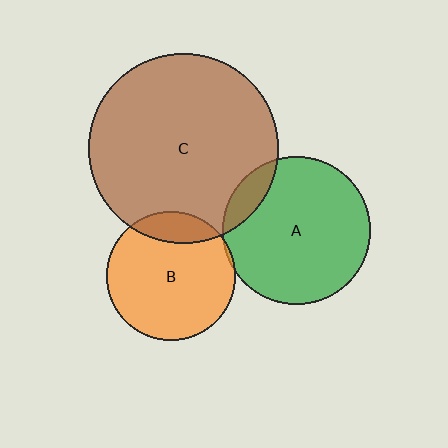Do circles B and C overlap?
Yes.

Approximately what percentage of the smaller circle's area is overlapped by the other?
Approximately 15%.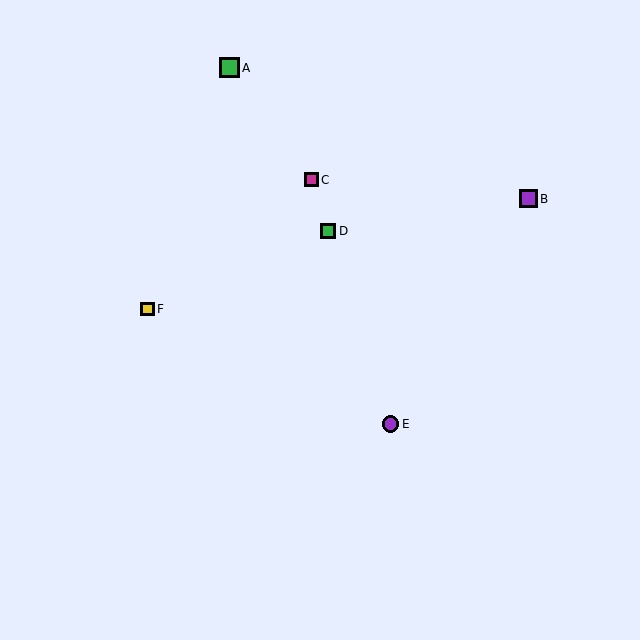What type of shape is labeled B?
Shape B is a purple square.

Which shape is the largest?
The green square (labeled A) is the largest.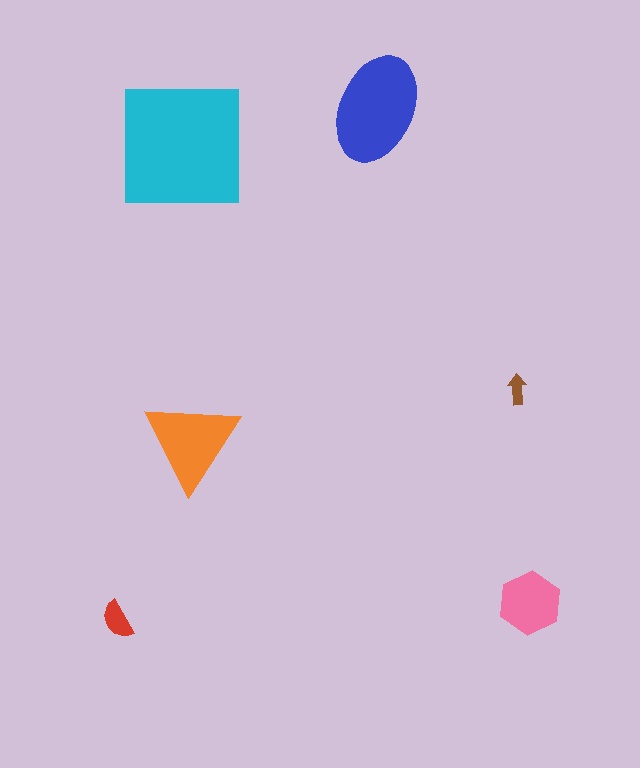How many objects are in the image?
There are 6 objects in the image.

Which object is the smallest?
The brown arrow.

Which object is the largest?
The cyan square.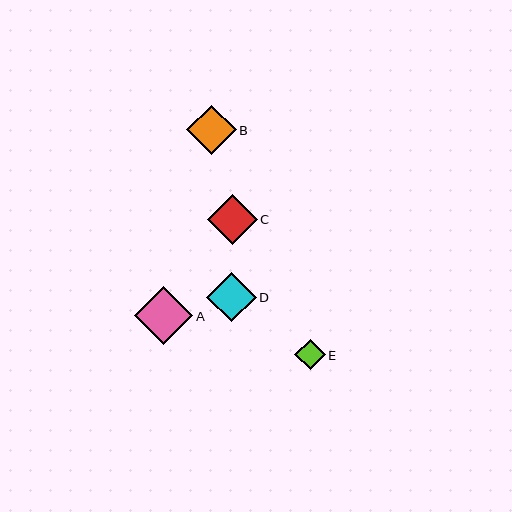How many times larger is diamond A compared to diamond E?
Diamond A is approximately 1.9 times the size of diamond E.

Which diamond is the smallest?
Diamond E is the smallest with a size of approximately 31 pixels.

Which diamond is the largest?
Diamond A is the largest with a size of approximately 58 pixels.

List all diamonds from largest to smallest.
From largest to smallest: A, C, D, B, E.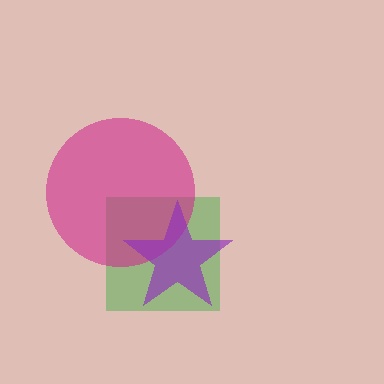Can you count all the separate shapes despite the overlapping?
Yes, there are 3 separate shapes.